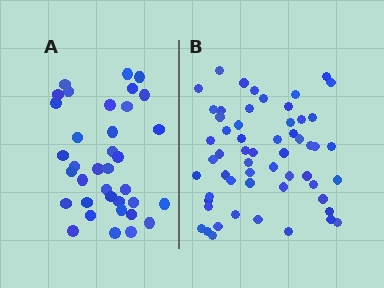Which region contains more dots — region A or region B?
Region B (the right region) has more dots.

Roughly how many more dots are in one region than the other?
Region B has approximately 20 more dots than region A.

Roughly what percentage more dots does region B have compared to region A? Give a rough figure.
About 60% more.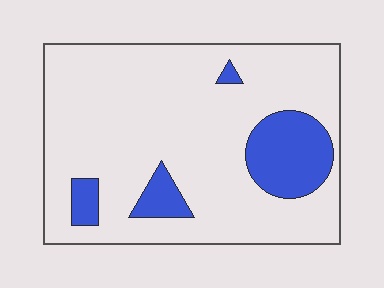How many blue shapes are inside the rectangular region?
4.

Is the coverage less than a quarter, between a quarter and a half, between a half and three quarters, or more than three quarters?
Less than a quarter.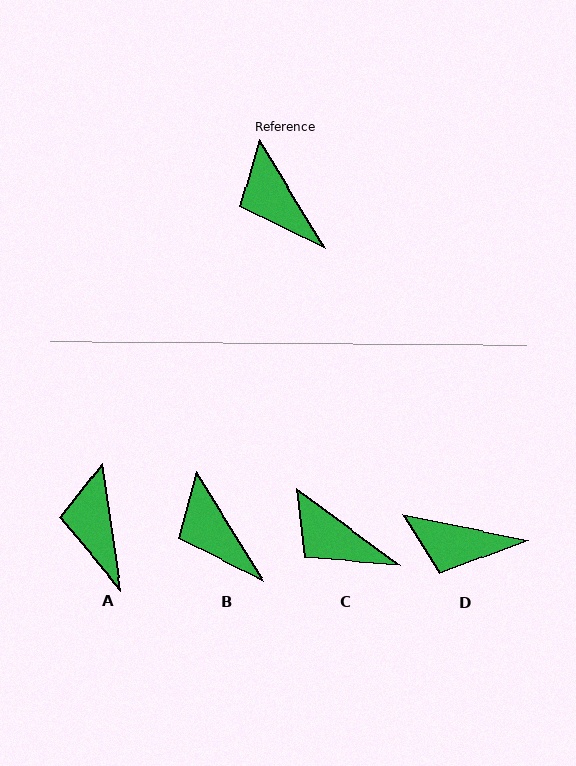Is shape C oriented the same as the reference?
No, it is off by about 22 degrees.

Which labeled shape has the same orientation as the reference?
B.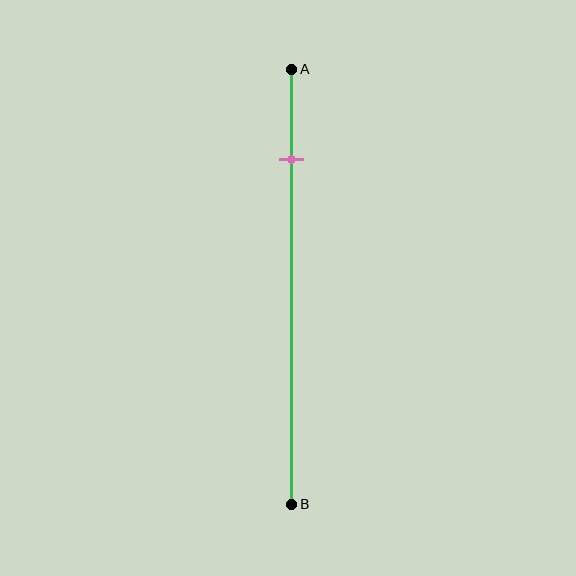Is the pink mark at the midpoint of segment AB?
No, the mark is at about 20% from A, not at the 50% midpoint.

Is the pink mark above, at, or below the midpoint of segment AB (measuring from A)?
The pink mark is above the midpoint of segment AB.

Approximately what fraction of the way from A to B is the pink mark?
The pink mark is approximately 20% of the way from A to B.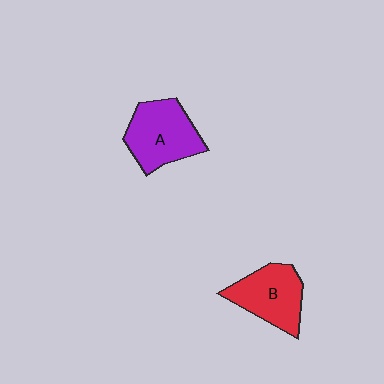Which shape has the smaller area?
Shape B (red).